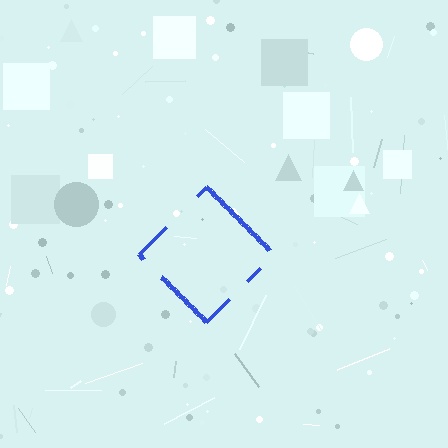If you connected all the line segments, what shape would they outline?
They would outline a diamond.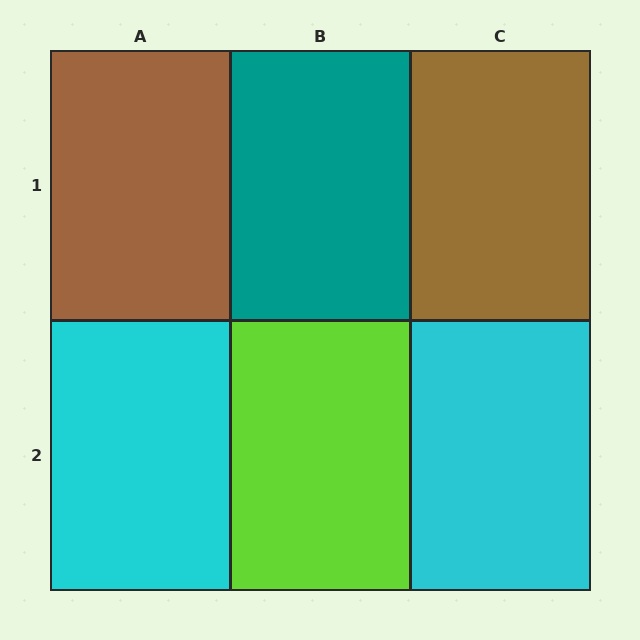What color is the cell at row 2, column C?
Cyan.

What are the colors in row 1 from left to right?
Brown, teal, brown.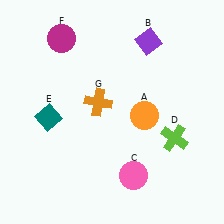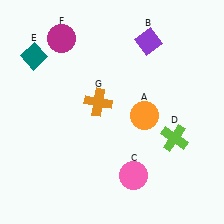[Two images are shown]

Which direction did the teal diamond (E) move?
The teal diamond (E) moved up.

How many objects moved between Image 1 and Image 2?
1 object moved between the two images.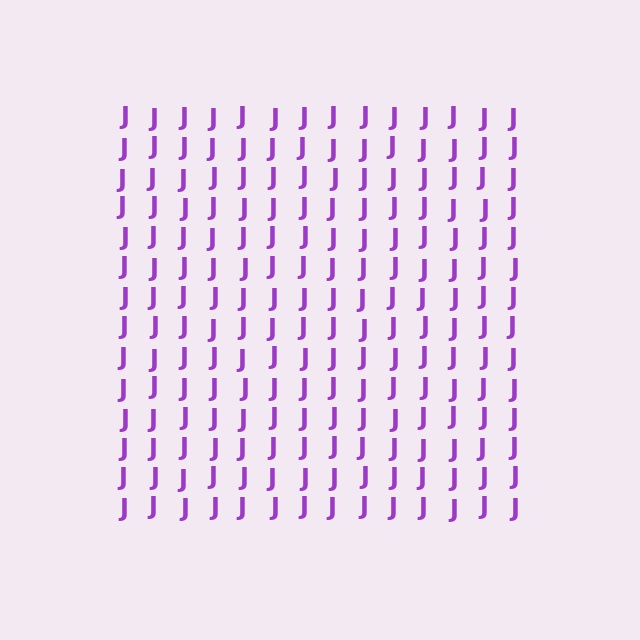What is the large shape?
The large shape is a square.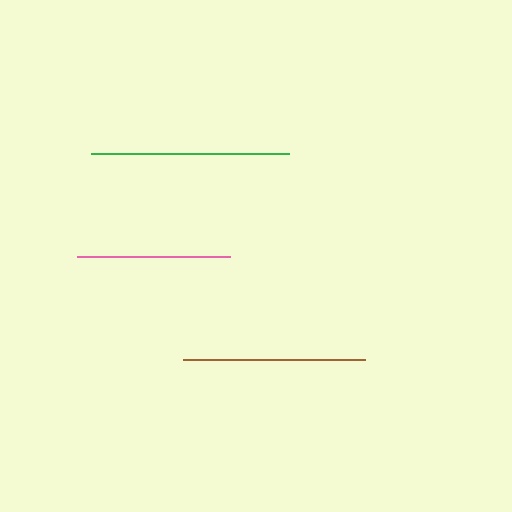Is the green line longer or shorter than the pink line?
The green line is longer than the pink line.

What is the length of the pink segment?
The pink segment is approximately 153 pixels long.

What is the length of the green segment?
The green segment is approximately 198 pixels long.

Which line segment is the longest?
The green line is the longest at approximately 198 pixels.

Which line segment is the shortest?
The pink line is the shortest at approximately 153 pixels.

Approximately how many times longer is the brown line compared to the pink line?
The brown line is approximately 1.2 times the length of the pink line.